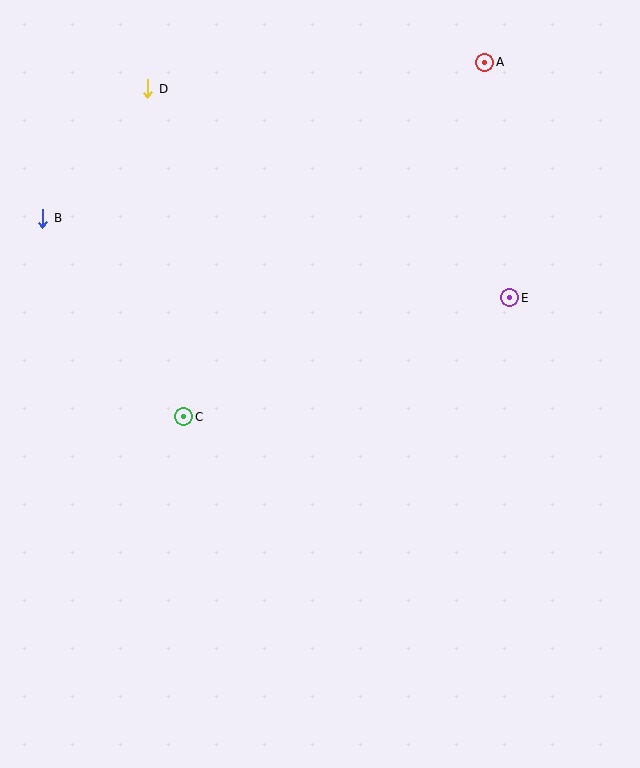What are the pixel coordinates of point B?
Point B is at (43, 218).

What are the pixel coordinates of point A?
Point A is at (485, 62).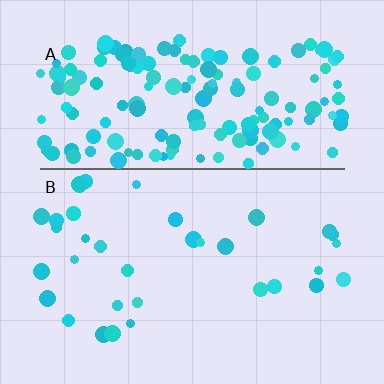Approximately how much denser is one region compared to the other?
Approximately 4.7× — region A over region B.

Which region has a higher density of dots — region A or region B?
A (the top).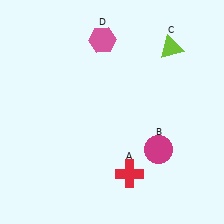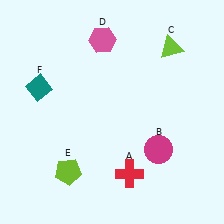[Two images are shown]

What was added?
A lime pentagon (E), a teal diamond (F) were added in Image 2.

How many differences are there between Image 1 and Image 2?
There are 2 differences between the two images.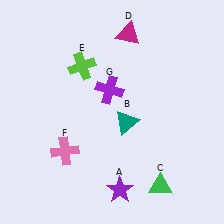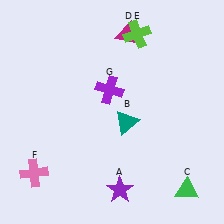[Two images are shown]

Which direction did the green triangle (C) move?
The green triangle (C) moved right.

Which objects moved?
The objects that moved are: the green triangle (C), the lime cross (E), the pink cross (F).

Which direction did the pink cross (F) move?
The pink cross (F) moved left.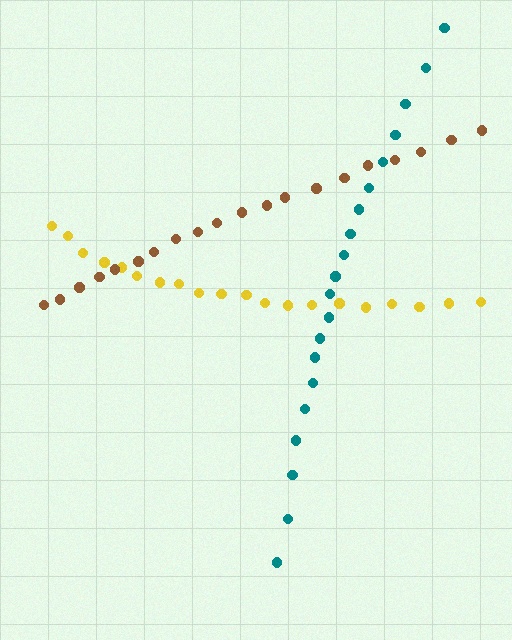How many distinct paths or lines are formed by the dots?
There are 3 distinct paths.